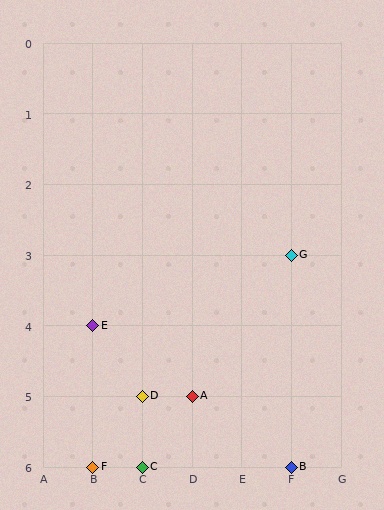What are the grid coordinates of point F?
Point F is at grid coordinates (B, 6).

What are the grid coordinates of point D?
Point D is at grid coordinates (C, 5).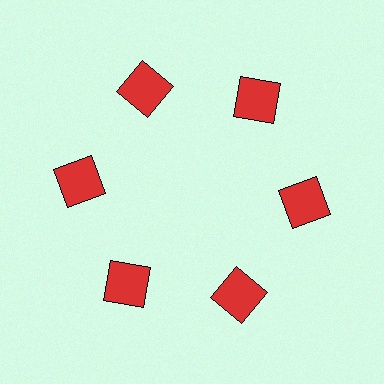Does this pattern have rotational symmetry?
Yes, this pattern has 6-fold rotational symmetry. It looks the same after rotating 60 degrees around the center.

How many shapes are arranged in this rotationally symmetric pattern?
There are 6 shapes, arranged in 6 groups of 1.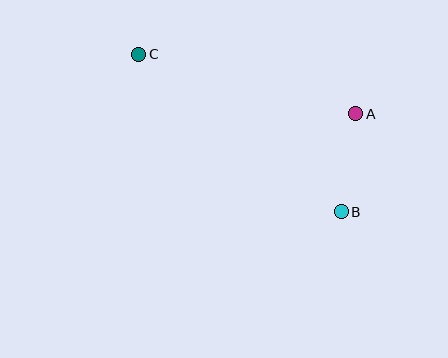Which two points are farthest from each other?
Points B and C are farthest from each other.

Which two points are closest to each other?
Points A and B are closest to each other.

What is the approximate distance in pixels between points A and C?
The distance between A and C is approximately 225 pixels.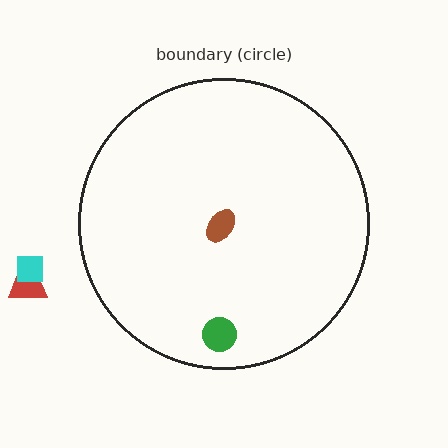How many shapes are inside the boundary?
2 inside, 2 outside.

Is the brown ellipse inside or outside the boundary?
Inside.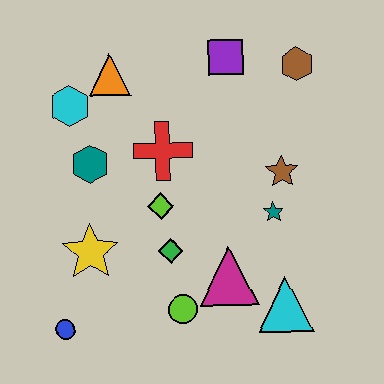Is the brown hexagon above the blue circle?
Yes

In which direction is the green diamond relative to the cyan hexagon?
The green diamond is below the cyan hexagon.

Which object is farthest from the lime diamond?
The brown hexagon is farthest from the lime diamond.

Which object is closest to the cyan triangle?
The magenta triangle is closest to the cyan triangle.